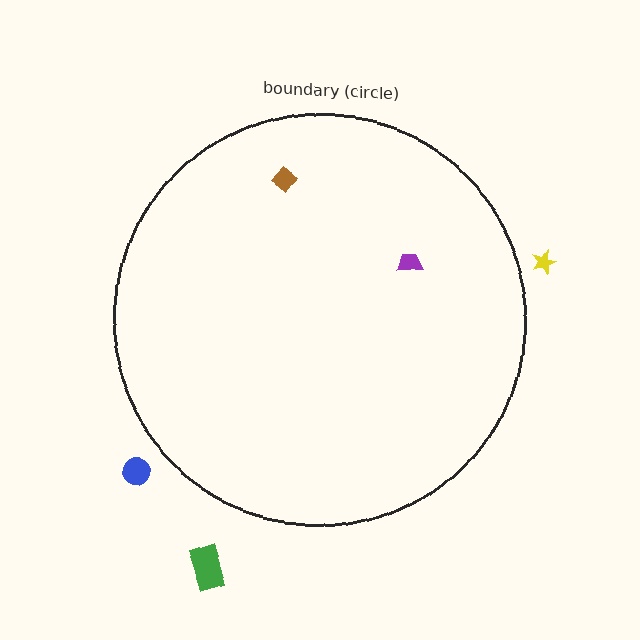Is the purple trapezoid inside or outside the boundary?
Inside.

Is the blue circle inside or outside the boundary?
Outside.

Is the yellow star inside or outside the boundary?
Outside.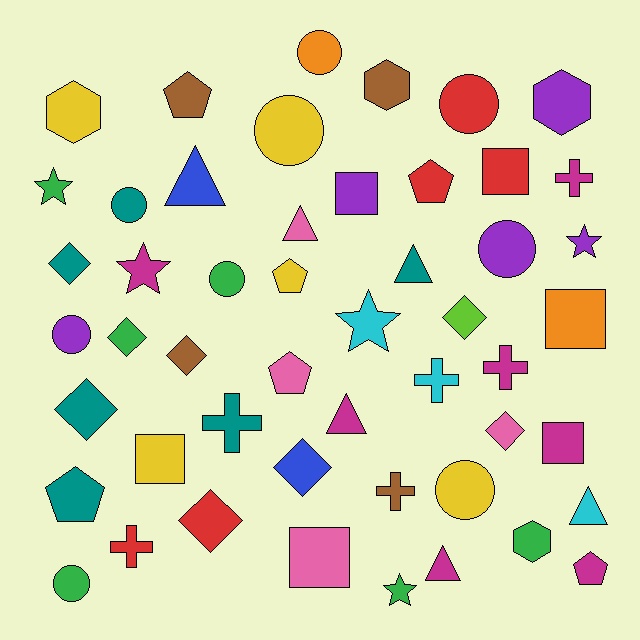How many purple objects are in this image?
There are 5 purple objects.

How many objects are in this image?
There are 50 objects.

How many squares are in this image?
There are 6 squares.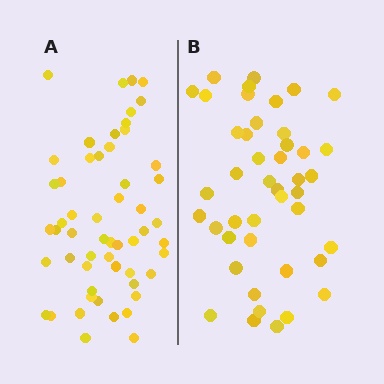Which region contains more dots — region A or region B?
Region A (the left region) has more dots.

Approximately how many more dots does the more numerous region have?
Region A has roughly 12 or so more dots than region B.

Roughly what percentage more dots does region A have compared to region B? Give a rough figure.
About 25% more.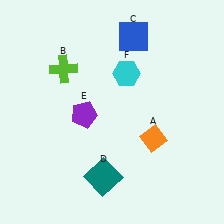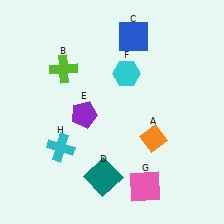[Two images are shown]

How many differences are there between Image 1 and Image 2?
There are 2 differences between the two images.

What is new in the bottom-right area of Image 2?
A pink square (G) was added in the bottom-right area of Image 2.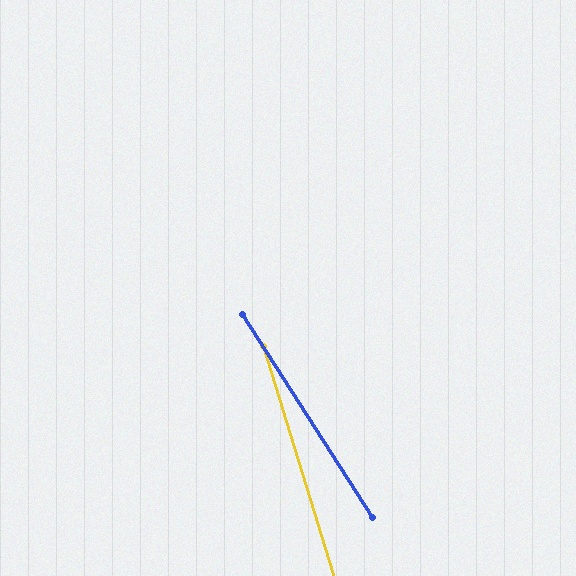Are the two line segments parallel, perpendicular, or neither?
Neither parallel nor perpendicular — they differ by about 15°.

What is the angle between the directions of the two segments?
Approximately 15 degrees.